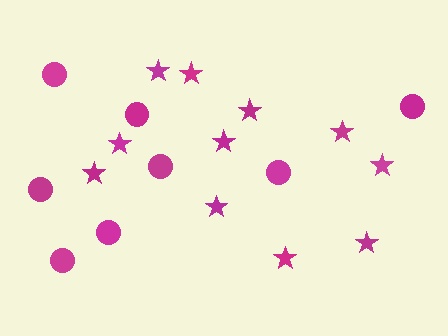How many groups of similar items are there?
There are 2 groups: one group of circles (8) and one group of stars (11).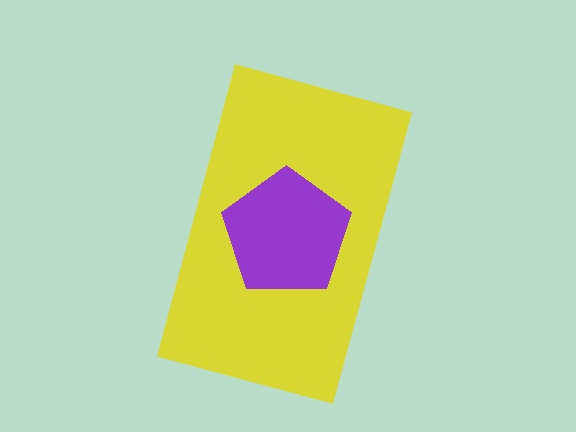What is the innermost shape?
The purple pentagon.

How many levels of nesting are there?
2.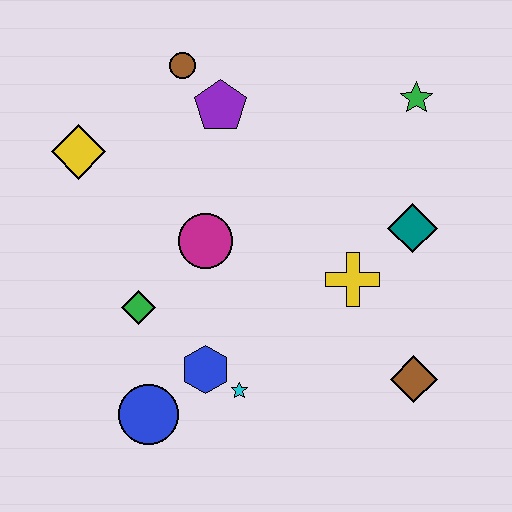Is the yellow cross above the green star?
No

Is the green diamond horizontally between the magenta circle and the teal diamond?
No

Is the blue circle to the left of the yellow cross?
Yes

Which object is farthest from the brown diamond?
The yellow diamond is farthest from the brown diamond.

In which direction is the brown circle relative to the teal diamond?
The brown circle is to the left of the teal diamond.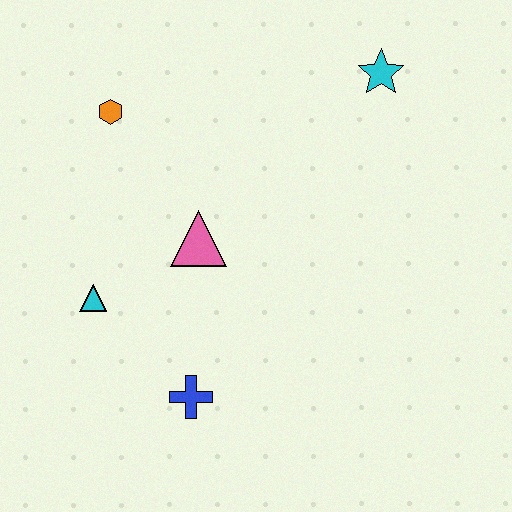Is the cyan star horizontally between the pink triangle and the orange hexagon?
No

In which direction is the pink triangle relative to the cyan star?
The pink triangle is to the left of the cyan star.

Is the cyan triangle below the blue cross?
No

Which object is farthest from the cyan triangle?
The cyan star is farthest from the cyan triangle.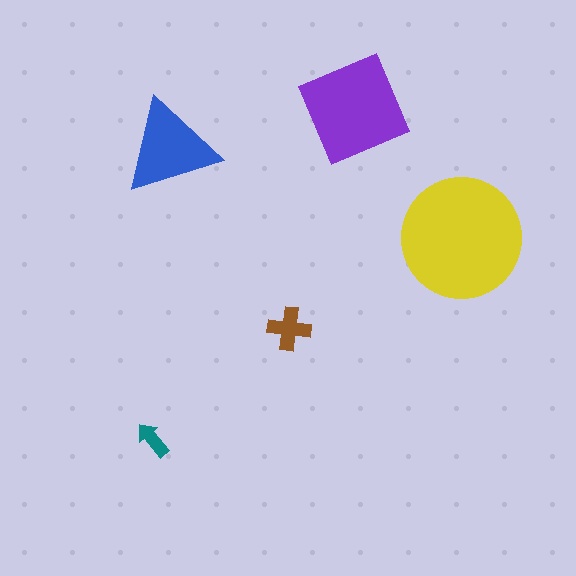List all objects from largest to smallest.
The yellow circle, the purple diamond, the blue triangle, the brown cross, the teal arrow.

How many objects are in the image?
There are 5 objects in the image.